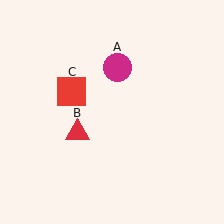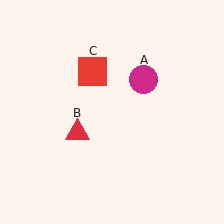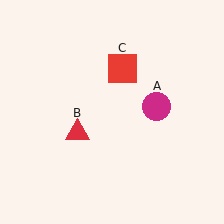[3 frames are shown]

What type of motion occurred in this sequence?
The magenta circle (object A), red square (object C) rotated clockwise around the center of the scene.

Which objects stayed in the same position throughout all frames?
Red triangle (object B) remained stationary.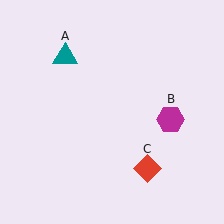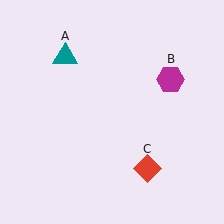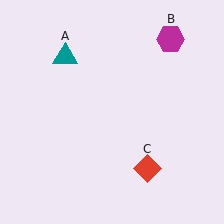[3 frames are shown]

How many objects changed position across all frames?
1 object changed position: magenta hexagon (object B).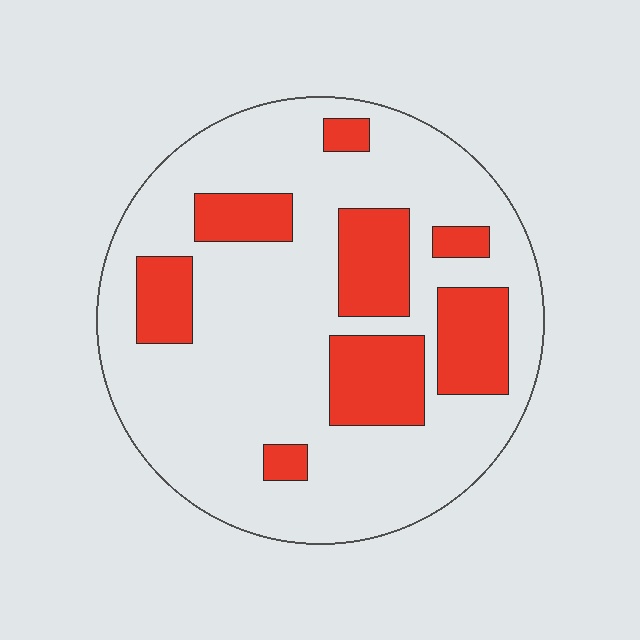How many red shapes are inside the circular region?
8.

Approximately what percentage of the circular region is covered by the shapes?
Approximately 25%.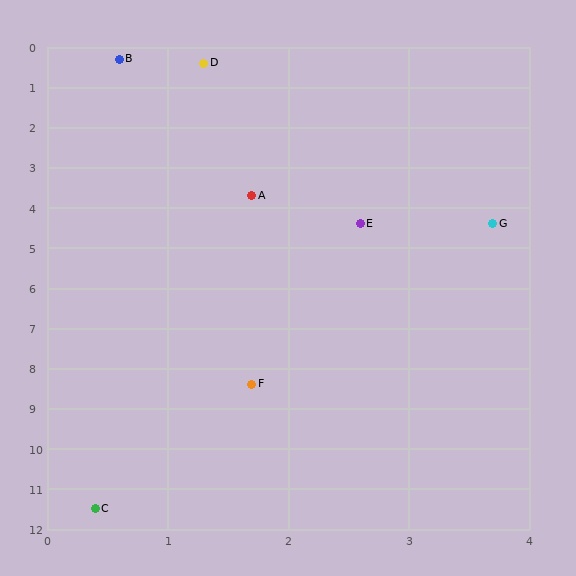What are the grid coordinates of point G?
Point G is at approximately (3.7, 4.4).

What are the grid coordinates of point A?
Point A is at approximately (1.7, 3.7).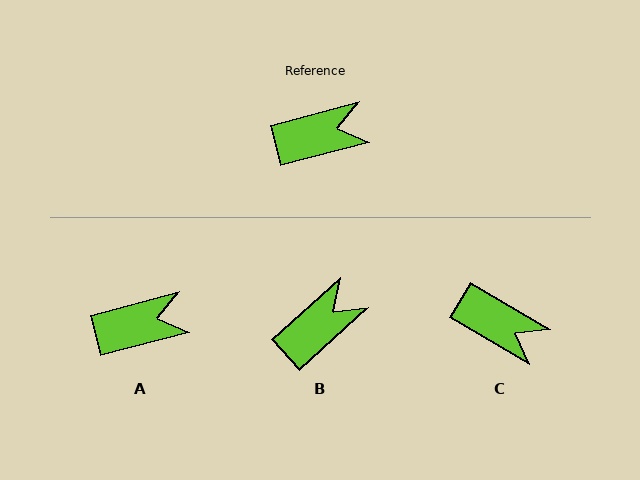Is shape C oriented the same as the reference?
No, it is off by about 45 degrees.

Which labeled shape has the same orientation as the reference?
A.